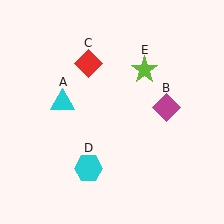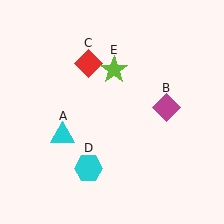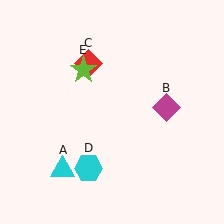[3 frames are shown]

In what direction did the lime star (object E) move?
The lime star (object E) moved left.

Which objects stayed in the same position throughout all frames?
Magenta diamond (object B) and red diamond (object C) and cyan hexagon (object D) remained stationary.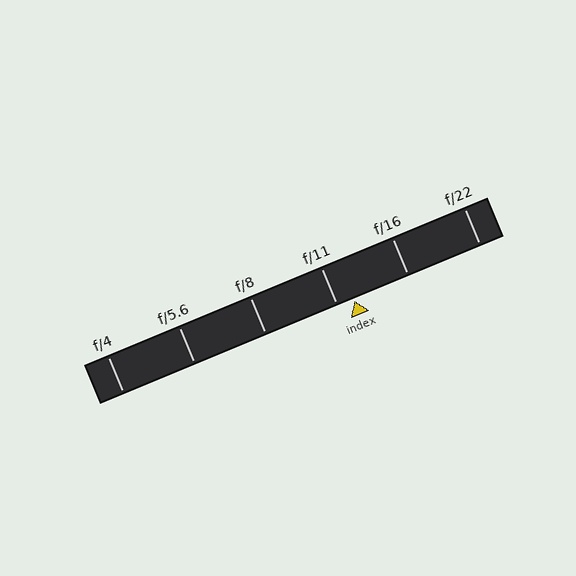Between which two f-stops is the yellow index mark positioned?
The index mark is between f/11 and f/16.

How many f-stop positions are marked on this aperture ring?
There are 6 f-stop positions marked.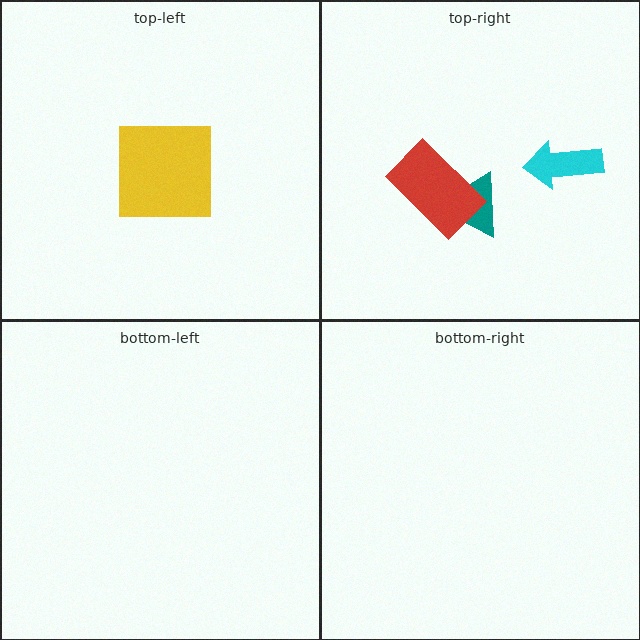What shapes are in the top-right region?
The teal triangle, the red rectangle, the cyan arrow.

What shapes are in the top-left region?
The yellow square.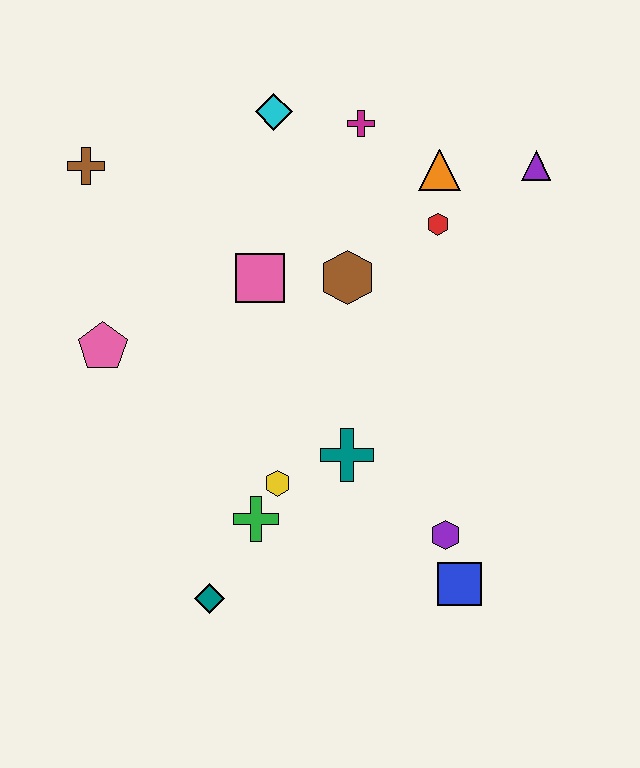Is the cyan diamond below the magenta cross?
No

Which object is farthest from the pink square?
The blue square is farthest from the pink square.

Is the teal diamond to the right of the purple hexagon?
No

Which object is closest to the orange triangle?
The red hexagon is closest to the orange triangle.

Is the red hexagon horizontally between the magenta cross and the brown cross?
No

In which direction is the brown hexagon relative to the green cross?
The brown hexagon is above the green cross.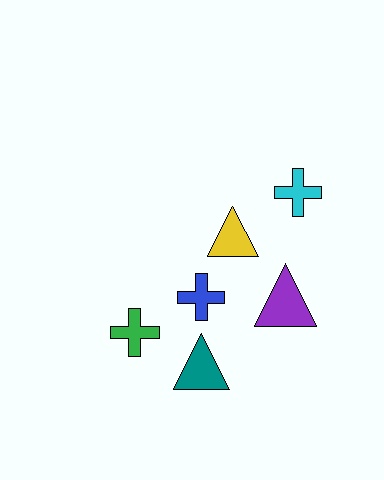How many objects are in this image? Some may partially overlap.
There are 6 objects.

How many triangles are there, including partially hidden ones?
There are 3 triangles.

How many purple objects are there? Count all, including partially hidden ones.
There is 1 purple object.